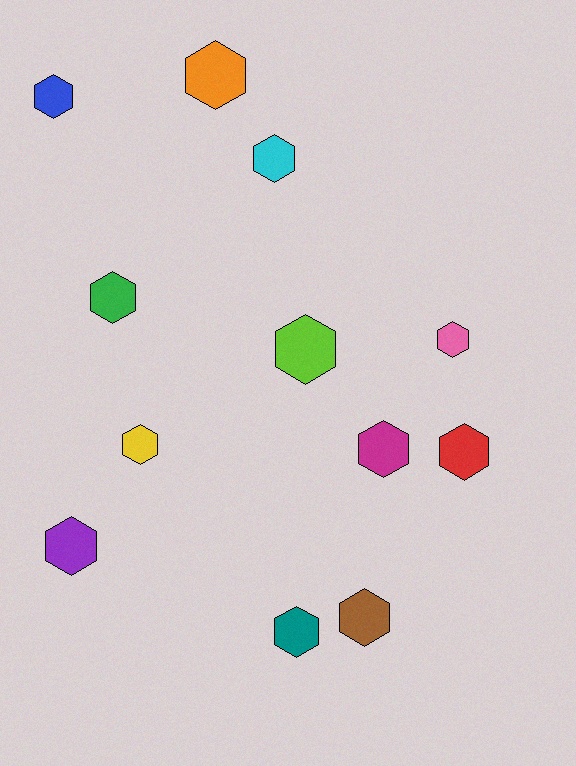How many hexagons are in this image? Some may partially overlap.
There are 12 hexagons.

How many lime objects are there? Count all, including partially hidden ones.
There is 1 lime object.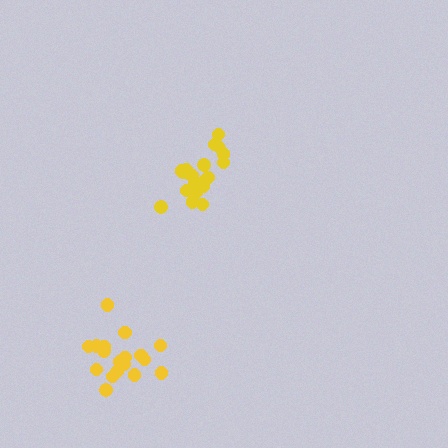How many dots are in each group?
Group 1: 18 dots, Group 2: 21 dots (39 total).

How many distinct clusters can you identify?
There are 2 distinct clusters.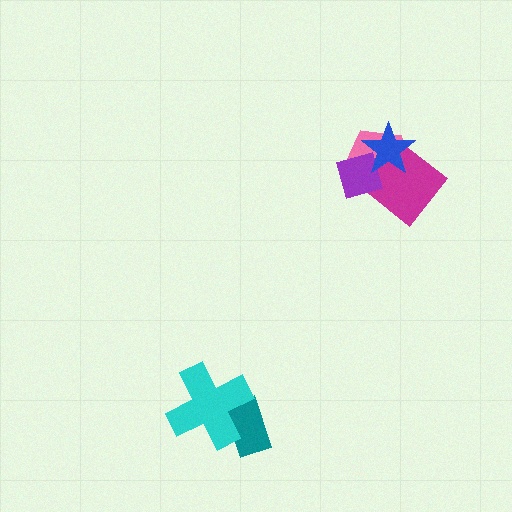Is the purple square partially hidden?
Yes, it is partially covered by another shape.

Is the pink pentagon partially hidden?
Yes, it is partially covered by another shape.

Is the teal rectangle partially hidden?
Yes, it is partially covered by another shape.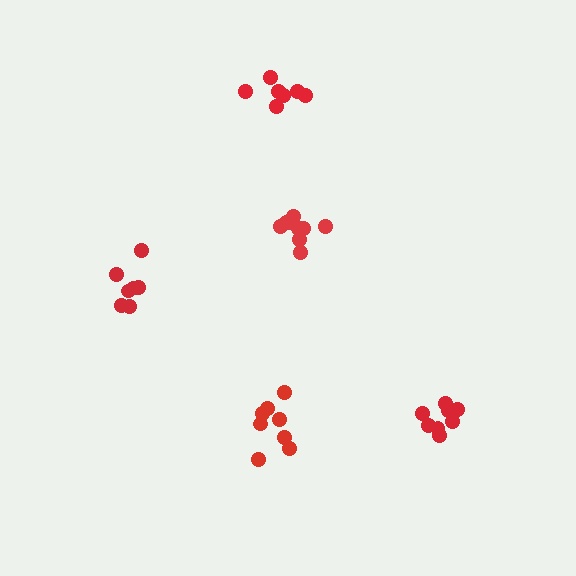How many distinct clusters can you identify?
There are 5 distinct clusters.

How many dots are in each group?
Group 1: 9 dots, Group 2: 8 dots, Group 3: 7 dots, Group 4: 7 dots, Group 5: 8 dots (39 total).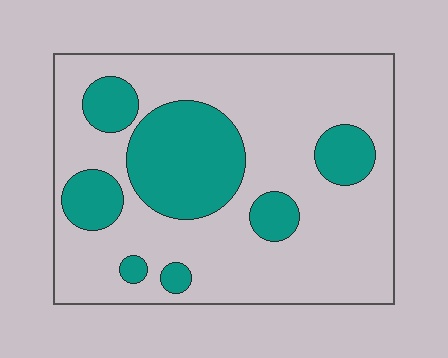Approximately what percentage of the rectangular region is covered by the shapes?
Approximately 25%.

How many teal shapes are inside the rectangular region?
7.